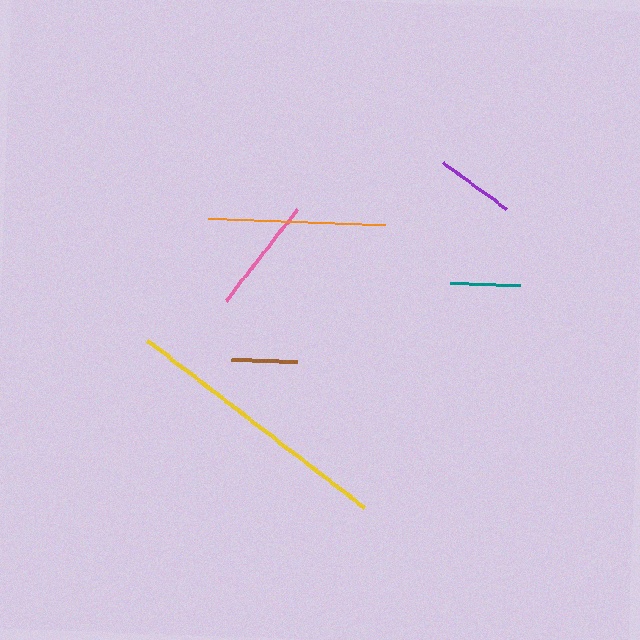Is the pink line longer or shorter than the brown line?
The pink line is longer than the brown line.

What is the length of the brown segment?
The brown segment is approximately 66 pixels long.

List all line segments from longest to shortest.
From longest to shortest: yellow, orange, pink, purple, teal, brown.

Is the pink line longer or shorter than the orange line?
The orange line is longer than the pink line.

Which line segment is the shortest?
The brown line is the shortest at approximately 66 pixels.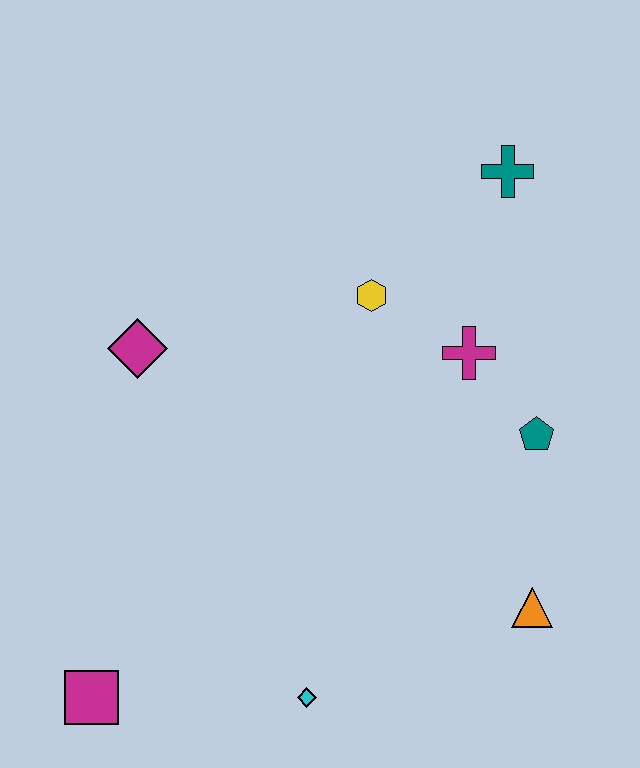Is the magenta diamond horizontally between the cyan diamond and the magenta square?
Yes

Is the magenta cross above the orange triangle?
Yes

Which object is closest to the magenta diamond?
The yellow hexagon is closest to the magenta diamond.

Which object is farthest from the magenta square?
The teal cross is farthest from the magenta square.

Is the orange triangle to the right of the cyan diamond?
Yes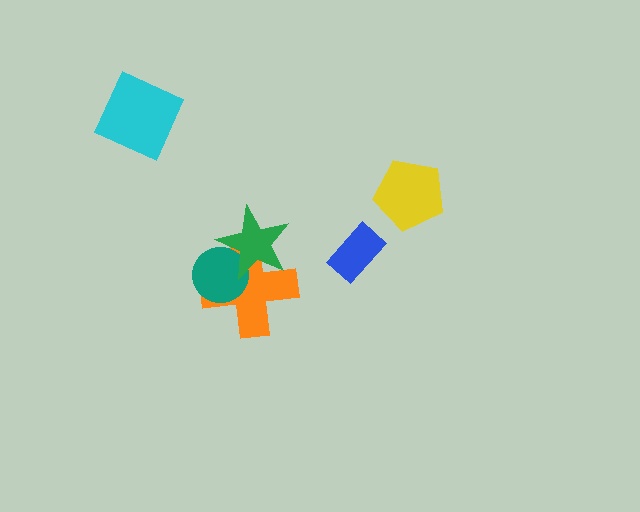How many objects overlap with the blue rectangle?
0 objects overlap with the blue rectangle.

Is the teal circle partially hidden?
Yes, it is partially covered by another shape.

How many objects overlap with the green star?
2 objects overlap with the green star.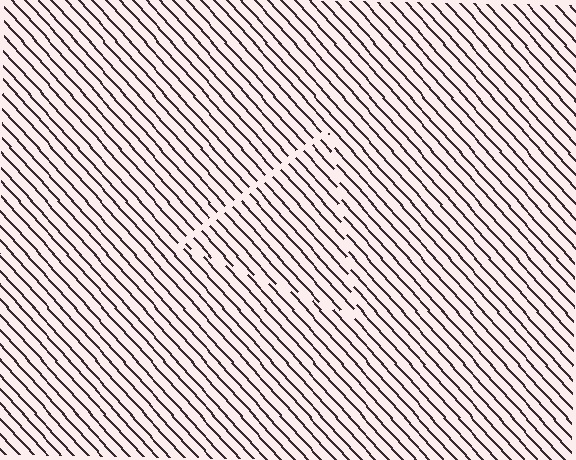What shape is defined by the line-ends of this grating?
An illusory triangle. The interior of the shape contains the same grating, shifted by half a period — the contour is defined by the phase discontinuity where line-ends from the inner and outer gratings abut.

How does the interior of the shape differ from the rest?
The interior of the shape contains the same grating, shifted by half a period — the contour is defined by the phase discontinuity where line-ends from the inner and outer gratings abut.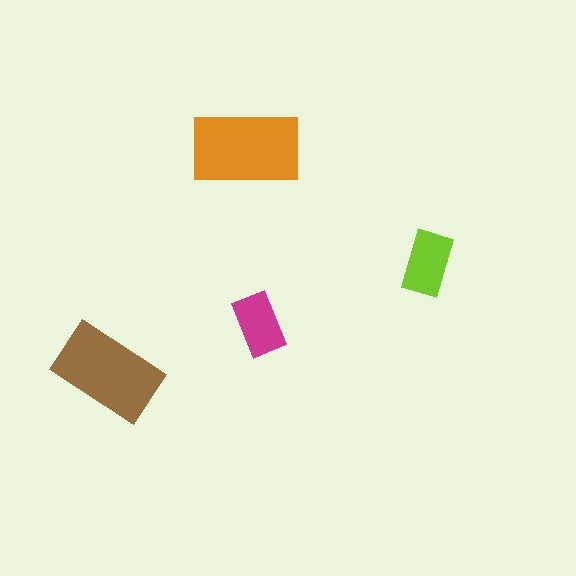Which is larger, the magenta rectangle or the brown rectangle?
The brown one.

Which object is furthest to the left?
The brown rectangle is leftmost.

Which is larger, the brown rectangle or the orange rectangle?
The orange one.